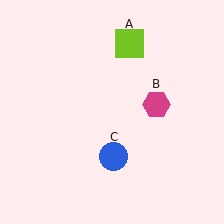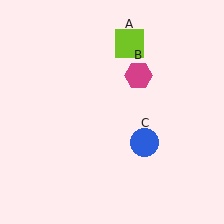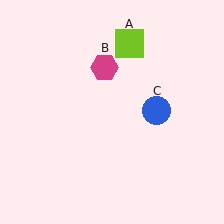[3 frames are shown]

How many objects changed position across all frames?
2 objects changed position: magenta hexagon (object B), blue circle (object C).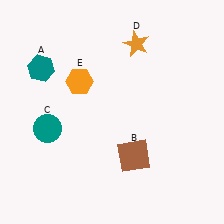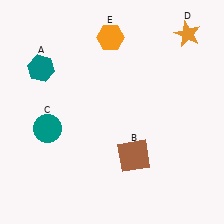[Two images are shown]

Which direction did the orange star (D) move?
The orange star (D) moved right.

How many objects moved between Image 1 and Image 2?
2 objects moved between the two images.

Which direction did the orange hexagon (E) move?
The orange hexagon (E) moved up.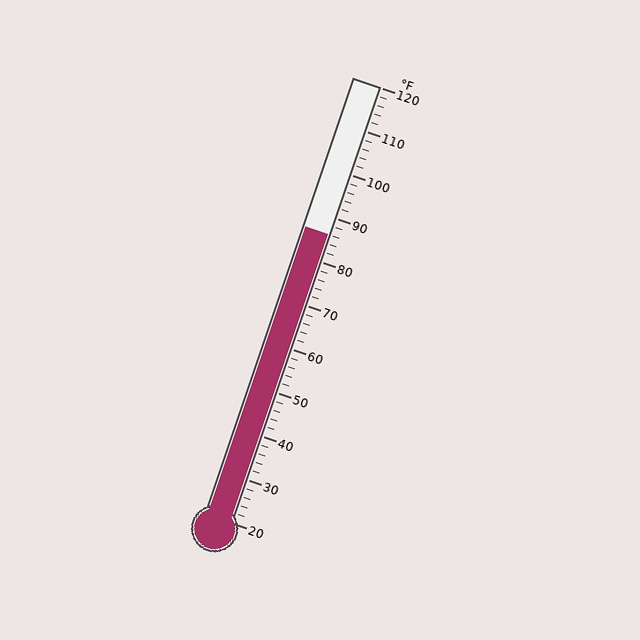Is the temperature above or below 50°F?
The temperature is above 50°F.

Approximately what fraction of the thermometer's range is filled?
The thermometer is filled to approximately 65% of its range.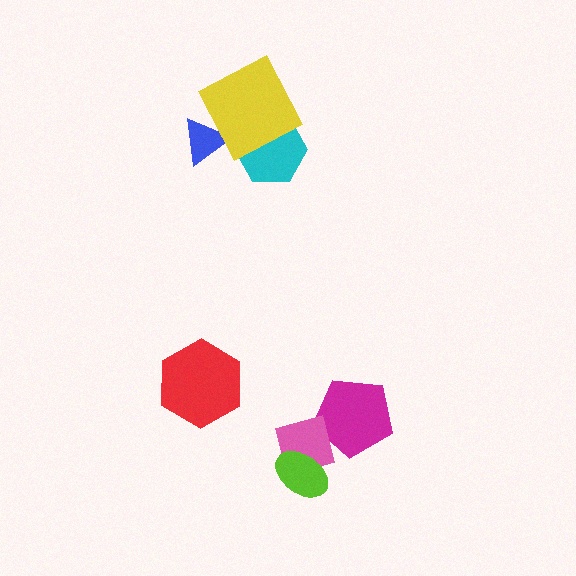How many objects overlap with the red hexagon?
0 objects overlap with the red hexagon.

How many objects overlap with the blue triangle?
1 object overlaps with the blue triangle.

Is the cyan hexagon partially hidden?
Yes, it is partially covered by another shape.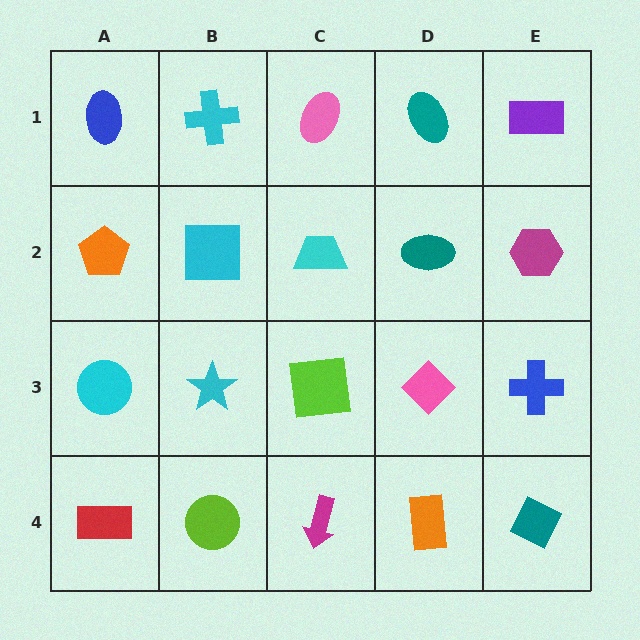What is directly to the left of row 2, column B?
An orange pentagon.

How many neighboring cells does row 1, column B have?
3.